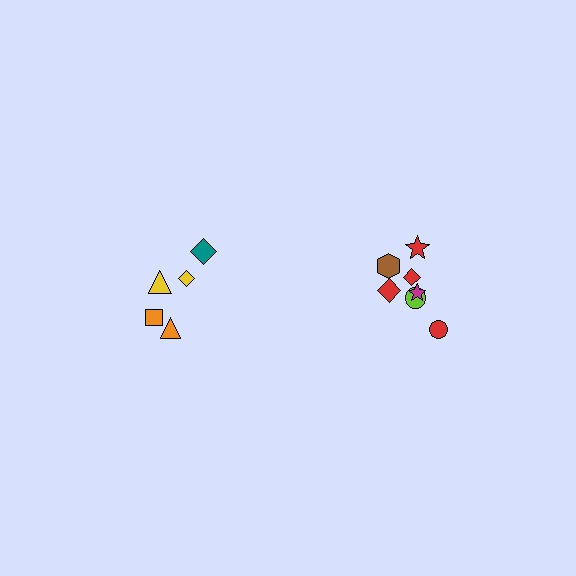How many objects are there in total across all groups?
There are 12 objects.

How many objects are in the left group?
There are 5 objects.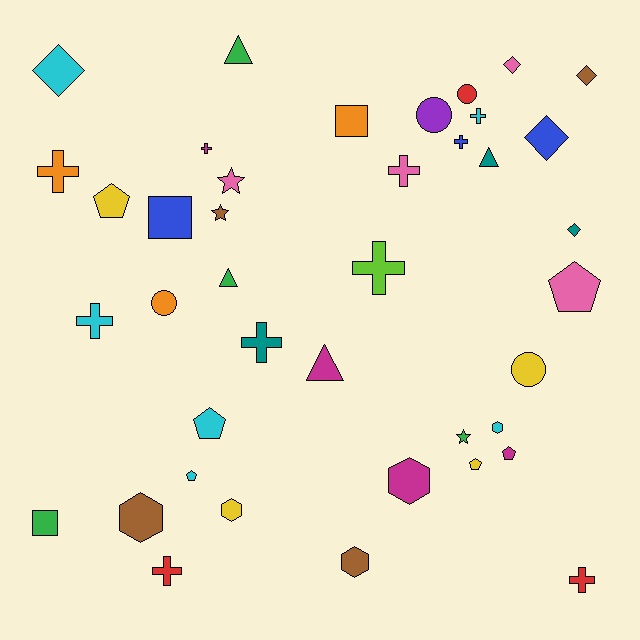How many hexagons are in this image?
There are 5 hexagons.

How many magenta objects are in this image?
There are 4 magenta objects.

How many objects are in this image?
There are 40 objects.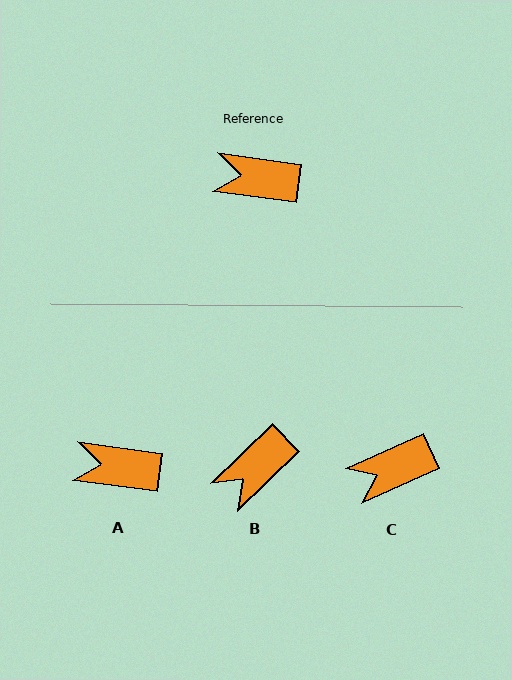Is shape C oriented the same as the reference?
No, it is off by about 32 degrees.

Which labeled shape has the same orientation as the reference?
A.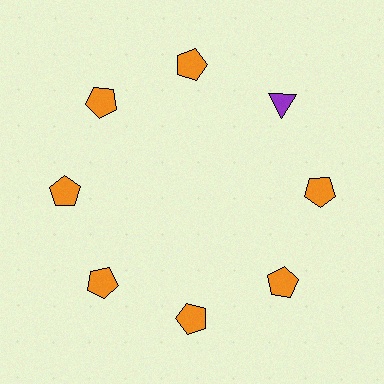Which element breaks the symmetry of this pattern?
The purple triangle at roughly the 2 o'clock position breaks the symmetry. All other shapes are orange pentagons.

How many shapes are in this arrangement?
There are 8 shapes arranged in a ring pattern.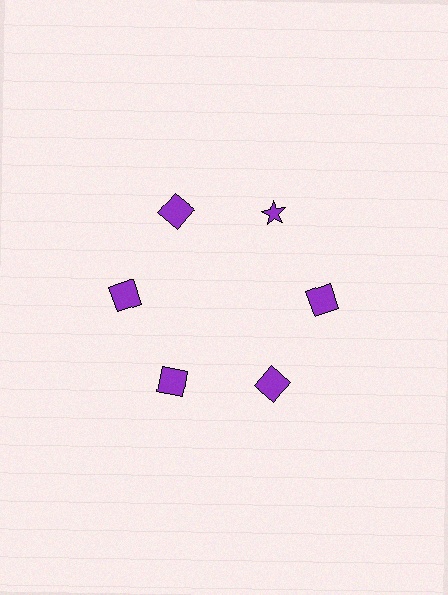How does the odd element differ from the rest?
It has a different shape: star instead of square.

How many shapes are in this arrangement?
There are 6 shapes arranged in a ring pattern.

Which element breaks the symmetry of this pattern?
The purple star at roughly the 1 o'clock position breaks the symmetry. All other shapes are purple squares.